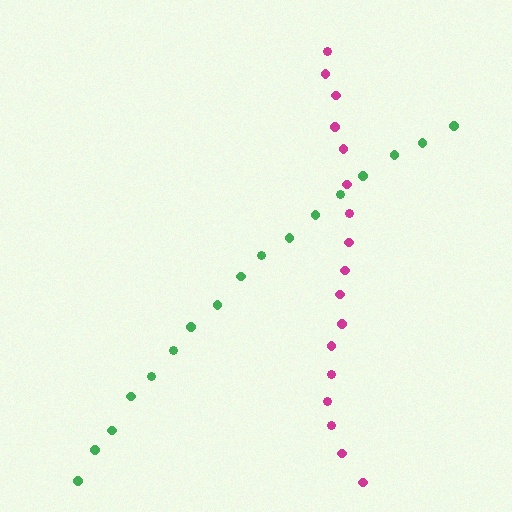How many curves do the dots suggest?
There are 2 distinct paths.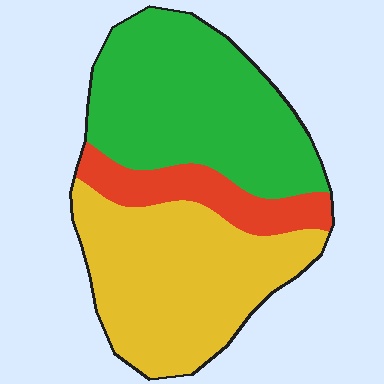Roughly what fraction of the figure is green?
Green takes up between a third and a half of the figure.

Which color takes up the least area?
Red, at roughly 15%.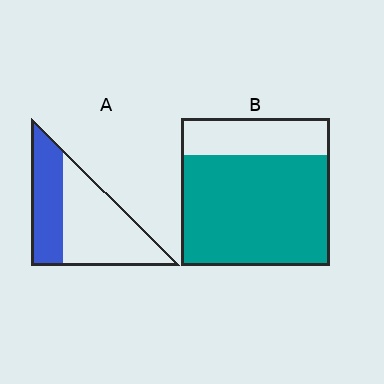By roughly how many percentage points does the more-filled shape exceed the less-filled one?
By roughly 35 percentage points (B over A).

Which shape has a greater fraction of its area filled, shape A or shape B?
Shape B.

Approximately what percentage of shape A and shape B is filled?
A is approximately 40% and B is approximately 75%.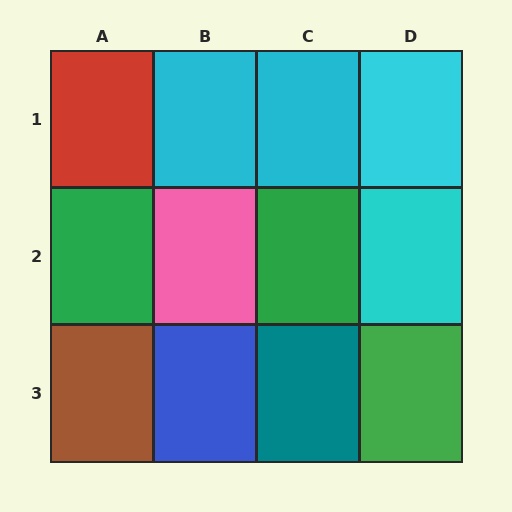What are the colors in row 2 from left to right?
Green, pink, green, cyan.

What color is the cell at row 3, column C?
Teal.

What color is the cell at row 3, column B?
Blue.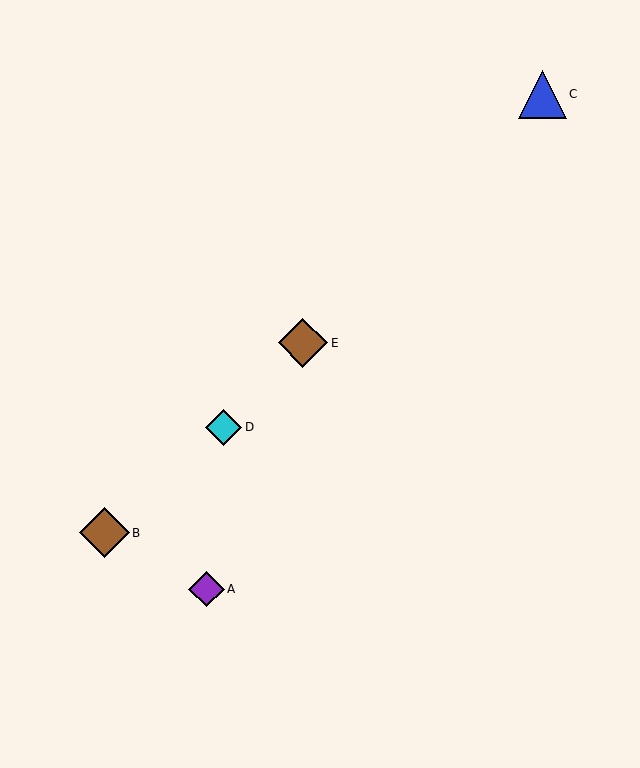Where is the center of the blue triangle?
The center of the blue triangle is at (542, 94).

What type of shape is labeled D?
Shape D is a cyan diamond.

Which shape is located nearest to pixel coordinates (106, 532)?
The brown diamond (labeled B) at (104, 533) is nearest to that location.